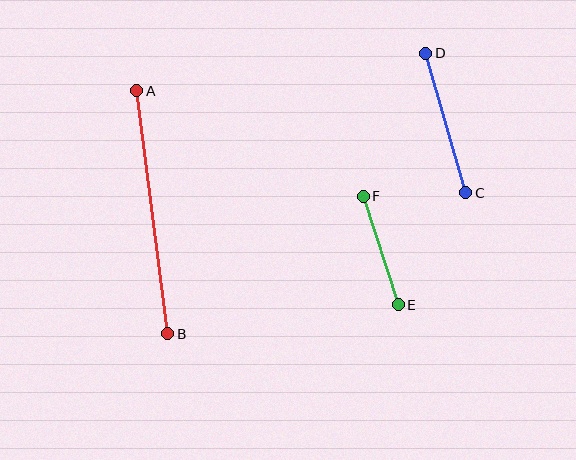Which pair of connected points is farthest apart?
Points A and B are farthest apart.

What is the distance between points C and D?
The distance is approximately 145 pixels.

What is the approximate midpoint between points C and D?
The midpoint is at approximately (446, 123) pixels.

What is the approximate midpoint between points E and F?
The midpoint is at approximately (381, 251) pixels.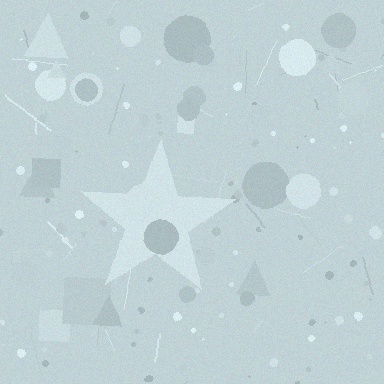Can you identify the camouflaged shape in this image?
The camouflaged shape is a star.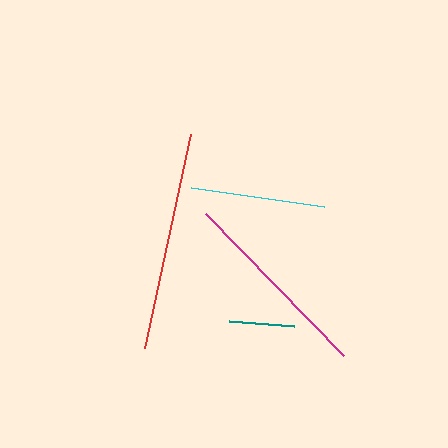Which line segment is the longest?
The red line is the longest at approximately 220 pixels.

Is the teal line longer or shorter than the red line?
The red line is longer than the teal line.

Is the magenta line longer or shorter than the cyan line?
The magenta line is longer than the cyan line.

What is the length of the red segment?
The red segment is approximately 220 pixels long.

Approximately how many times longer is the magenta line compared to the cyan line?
The magenta line is approximately 1.5 times the length of the cyan line.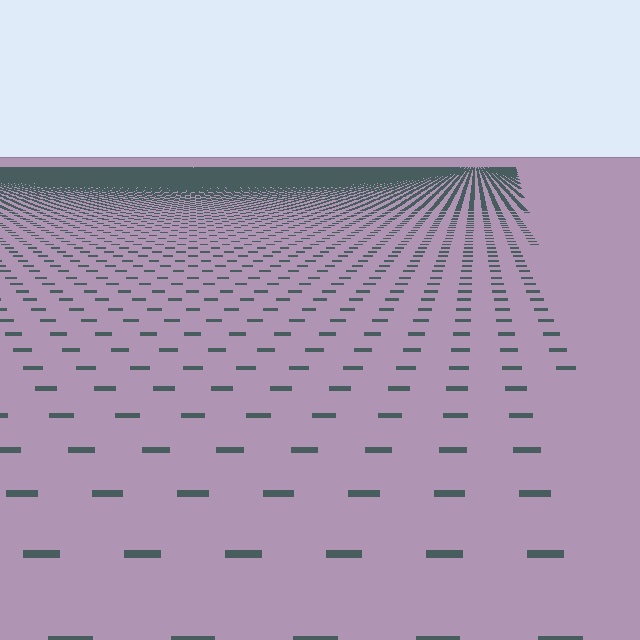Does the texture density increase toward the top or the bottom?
Density increases toward the top.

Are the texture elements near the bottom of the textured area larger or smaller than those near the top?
Larger. Near the bottom, elements are closer to the viewer and appear at a bigger on-screen size.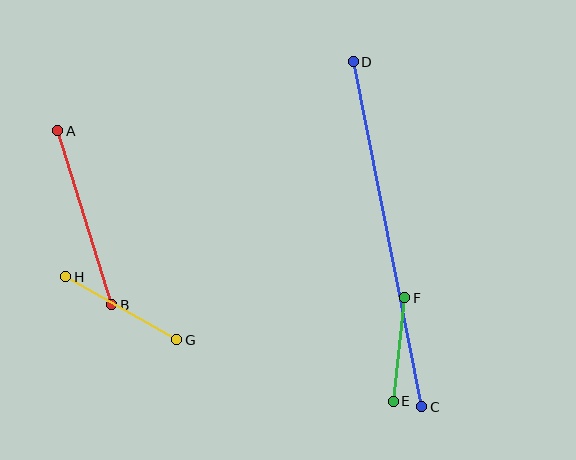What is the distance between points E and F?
The distance is approximately 104 pixels.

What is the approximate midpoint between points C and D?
The midpoint is at approximately (388, 234) pixels.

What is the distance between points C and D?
The distance is approximately 352 pixels.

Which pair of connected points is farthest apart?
Points C and D are farthest apart.